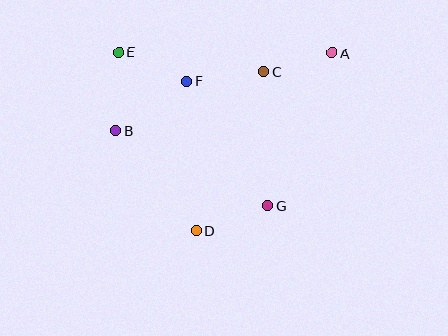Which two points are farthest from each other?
Points A and B are farthest from each other.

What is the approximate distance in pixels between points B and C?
The distance between B and C is approximately 159 pixels.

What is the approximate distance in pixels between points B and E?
The distance between B and E is approximately 79 pixels.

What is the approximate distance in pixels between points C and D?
The distance between C and D is approximately 173 pixels.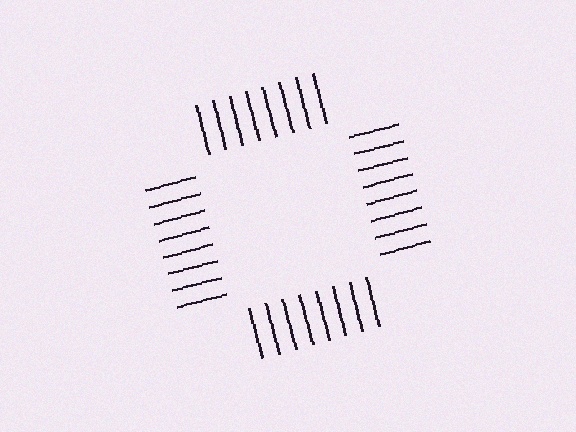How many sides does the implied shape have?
4 sides — the line-ends trace a square.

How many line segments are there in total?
32 — 8 along each of the 4 edges.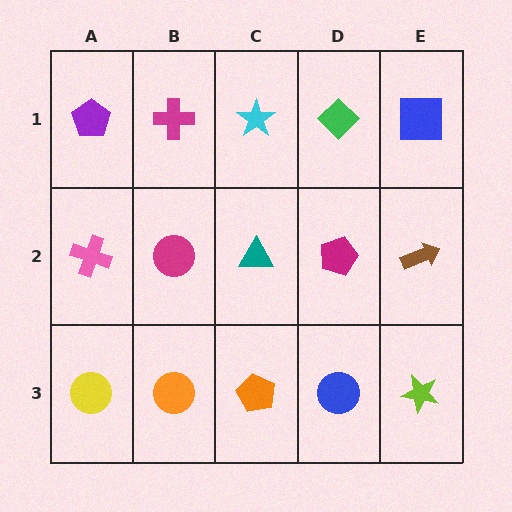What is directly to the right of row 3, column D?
A lime star.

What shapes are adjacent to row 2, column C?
A cyan star (row 1, column C), an orange pentagon (row 3, column C), a magenta circle (row 2, column B), a magenta pentagon (row 2, column D).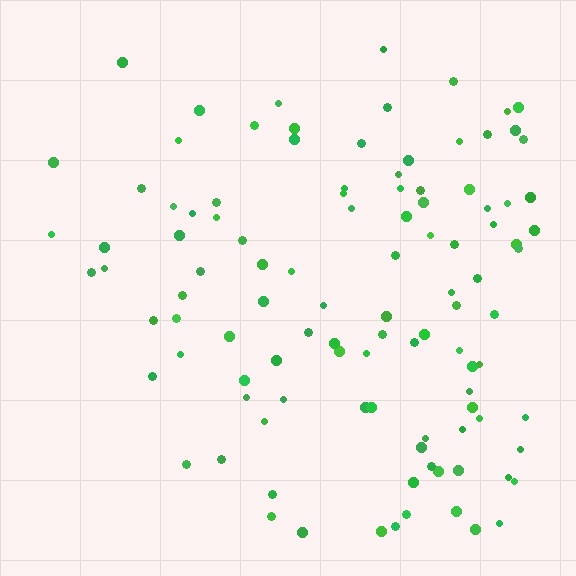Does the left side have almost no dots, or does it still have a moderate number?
Still a moderate number, just noticeably fewer than the right.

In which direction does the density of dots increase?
From left to right, with the right side densest.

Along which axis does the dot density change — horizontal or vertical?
Horizontal.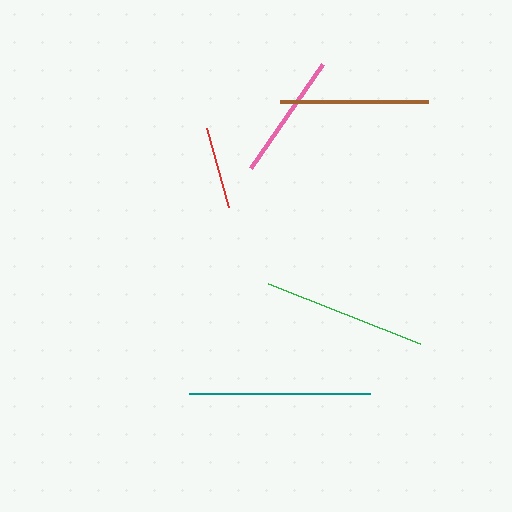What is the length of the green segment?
The green segment is approximately 164 pixels long.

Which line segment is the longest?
The teal line is the longest at approximately 182 pixels.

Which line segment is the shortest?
The red line is the shortest at approximately 82 pixels.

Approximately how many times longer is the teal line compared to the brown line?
The teal line is approximately 1.2 times the length of the brown line.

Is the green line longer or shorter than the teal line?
The teal line is longer than the green line.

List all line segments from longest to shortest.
From longest to shortest: teal, green, brown, pink, red.